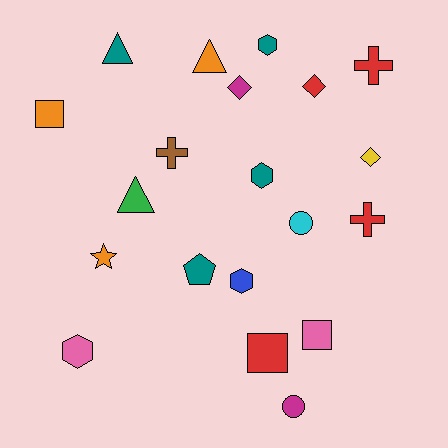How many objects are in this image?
There are 20 objects.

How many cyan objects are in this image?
There is 1 cyan object.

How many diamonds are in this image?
There are 3 diamonds.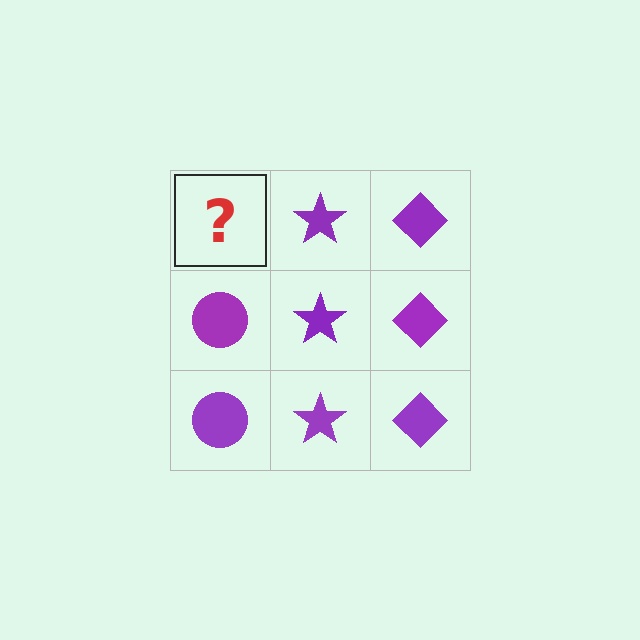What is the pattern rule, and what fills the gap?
The rule is that each column has a consistent shape. The gap should be filled with a purple circle.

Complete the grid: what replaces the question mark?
The question mark should be replaced with a purple circle.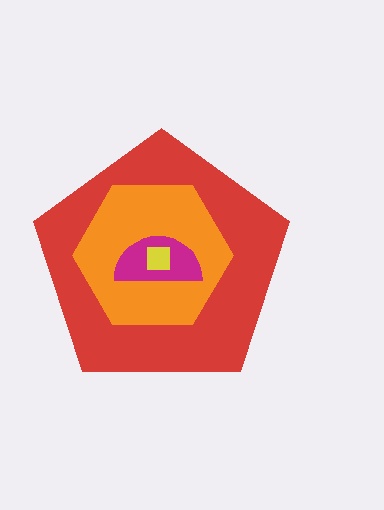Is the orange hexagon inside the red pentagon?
Yes.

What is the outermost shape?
The red pentagon.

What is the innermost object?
The yellow square.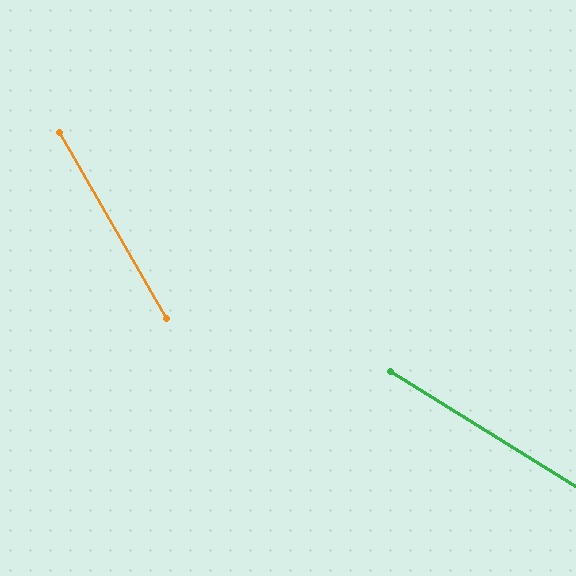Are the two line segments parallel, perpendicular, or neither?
Neither parallel nor perpendicular — they differ by about 28°.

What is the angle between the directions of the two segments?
Approximately 28 degrees.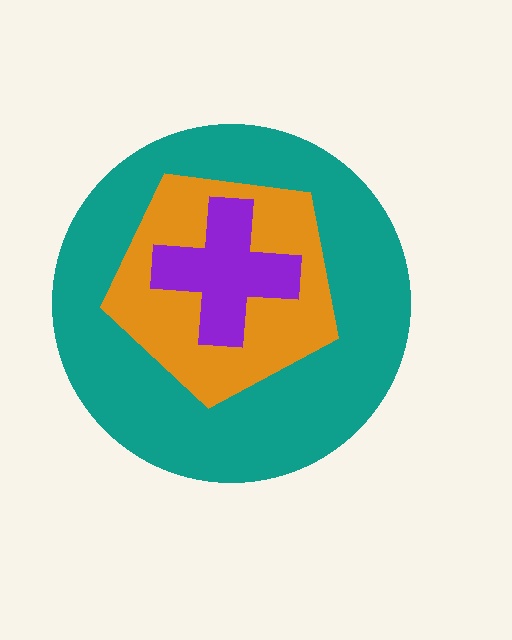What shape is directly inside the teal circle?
The orange pentagon.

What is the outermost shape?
The teal circle.